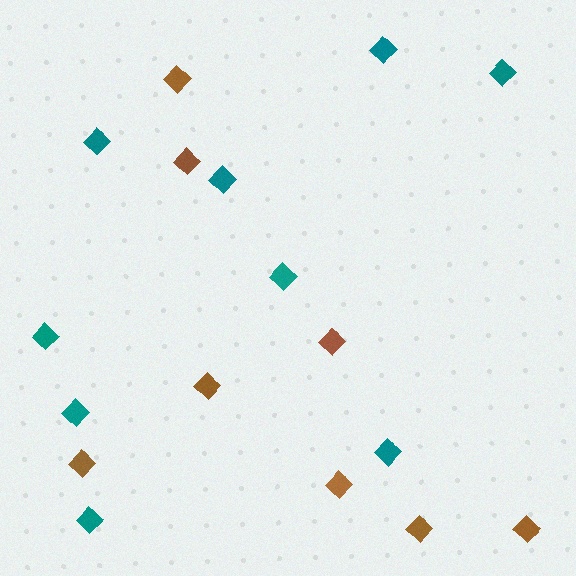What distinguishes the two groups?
There are 2 groups: one group of brown diamonds (8) and one group of teal diamonds (9).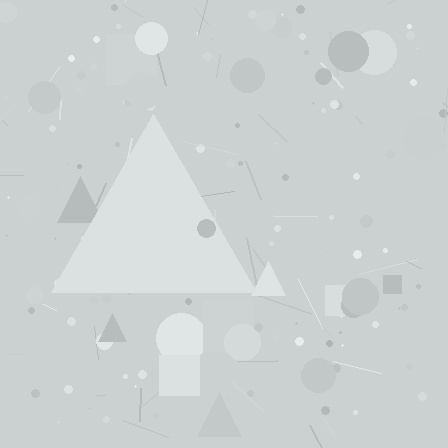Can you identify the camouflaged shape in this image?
The camouflaged shape is a triangle.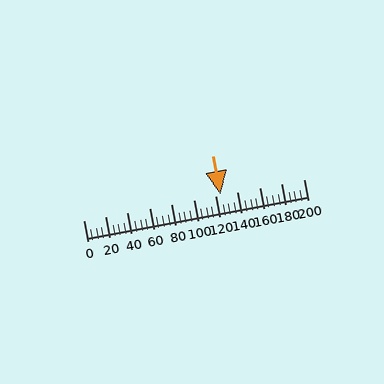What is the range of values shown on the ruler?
The ruler shows values from 0 to 200.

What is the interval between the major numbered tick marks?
The major tick marks are spaced 20 units apart.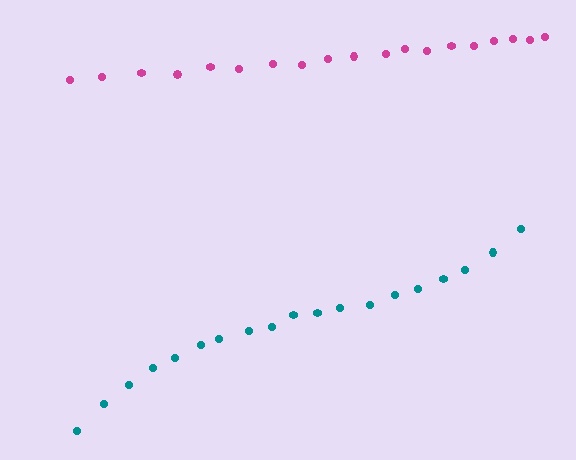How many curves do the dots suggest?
There are 2 distinct paths.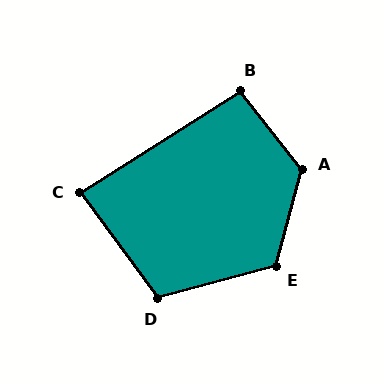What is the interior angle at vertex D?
Approximately 111 degrees (obtuse).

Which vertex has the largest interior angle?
A, at approximately 127 degrees.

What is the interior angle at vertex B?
Approximately 96 degrees (obtuse).